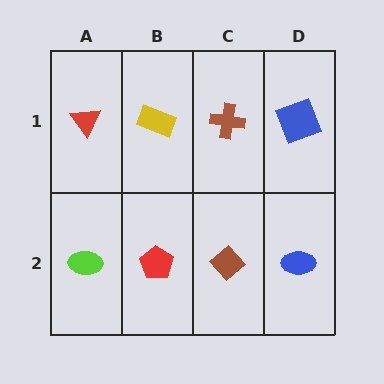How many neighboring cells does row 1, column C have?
3.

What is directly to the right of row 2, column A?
A red pentagon.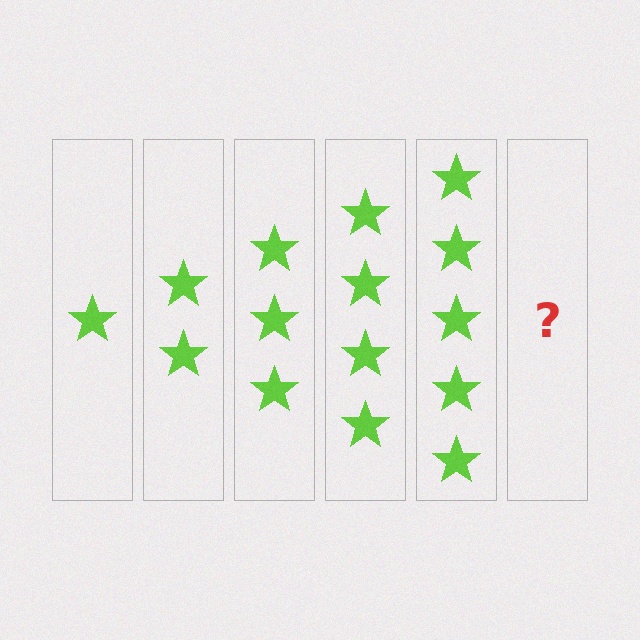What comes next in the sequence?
The next element should be 6 stars.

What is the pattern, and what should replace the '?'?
The pattern is that each step adds one more star. The '?' should be 6 stars.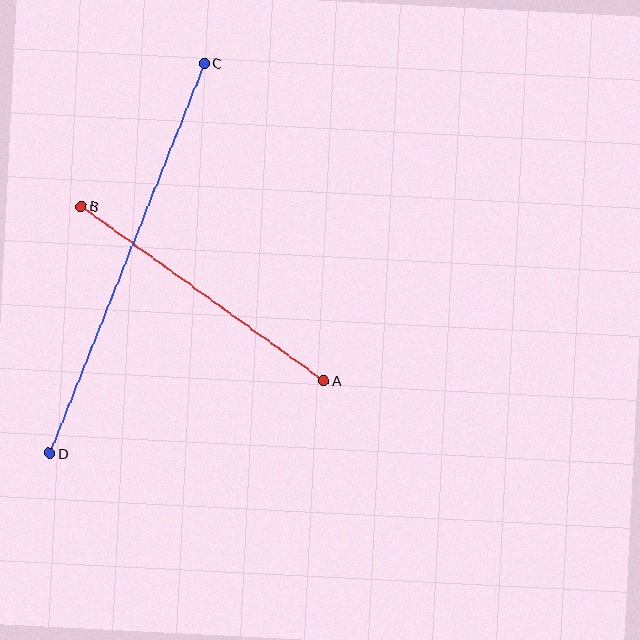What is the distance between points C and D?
The distance is approximately 419 pixels.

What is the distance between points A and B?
The distance is approximately 299 pixels.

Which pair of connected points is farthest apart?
Points C and D are farthest apart.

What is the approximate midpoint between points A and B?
The midpoint is at approximately (203, 293) pixels.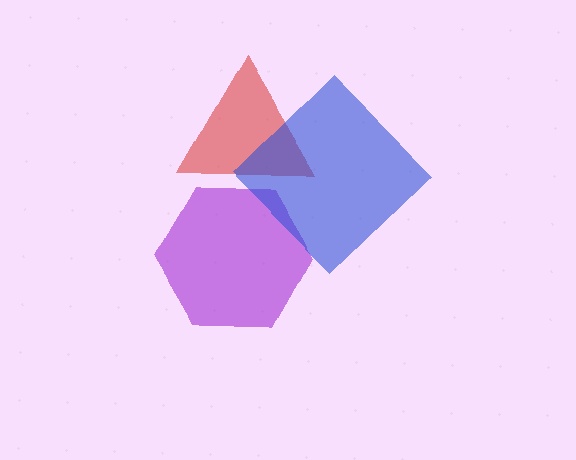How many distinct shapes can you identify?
There are 3 distinct shapes: a purple hexagon, a red triangle, a blue diamond.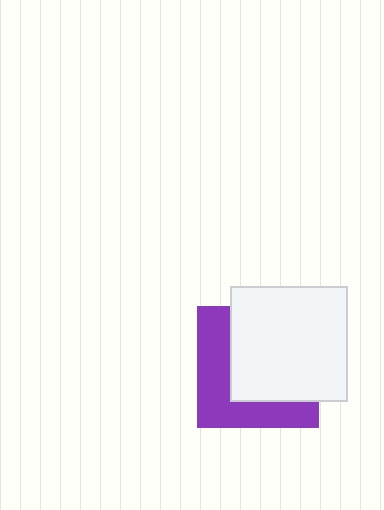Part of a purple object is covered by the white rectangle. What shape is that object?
It is a square.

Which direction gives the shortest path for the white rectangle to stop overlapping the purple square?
Moving toward the upper-right gives the shortest separation.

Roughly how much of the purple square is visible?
A small part of it is visible (roughly 42%).